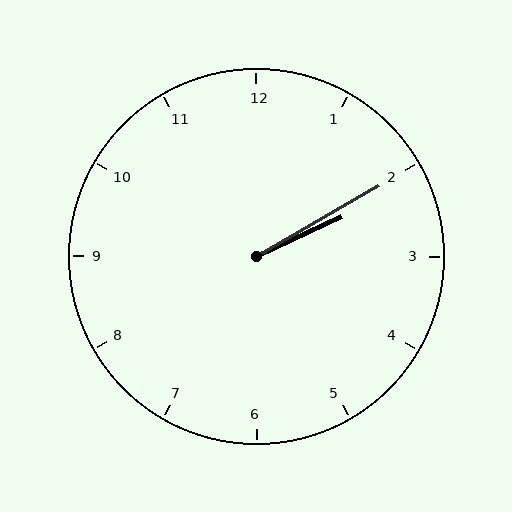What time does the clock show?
2:10.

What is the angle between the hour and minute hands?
Approximately 5 degrees.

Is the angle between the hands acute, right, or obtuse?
It is acute.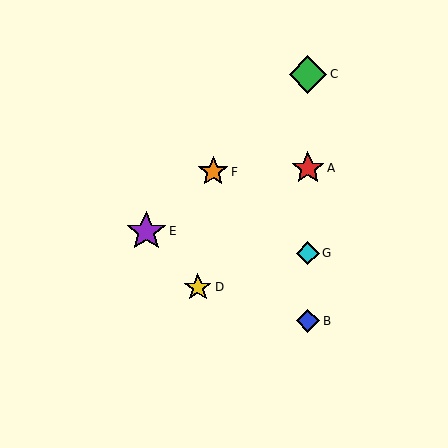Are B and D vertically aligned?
No, B is at x≈308 and D is at x≈198.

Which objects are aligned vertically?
Objects A, B, C, G are aligned vertically.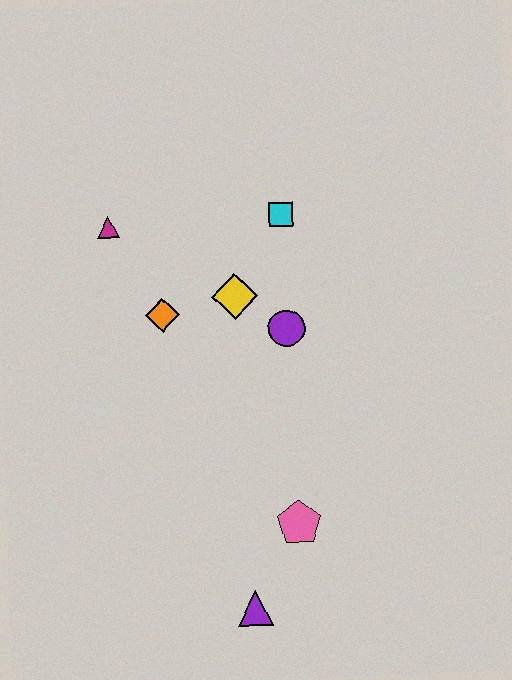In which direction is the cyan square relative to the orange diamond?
The cyan square is to the right of the orange diamond.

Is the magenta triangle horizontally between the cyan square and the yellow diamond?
No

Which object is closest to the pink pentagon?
The purple triangle is closest to the pink pentagon.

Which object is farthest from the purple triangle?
The magenta triangle is farthest from the purple triangle.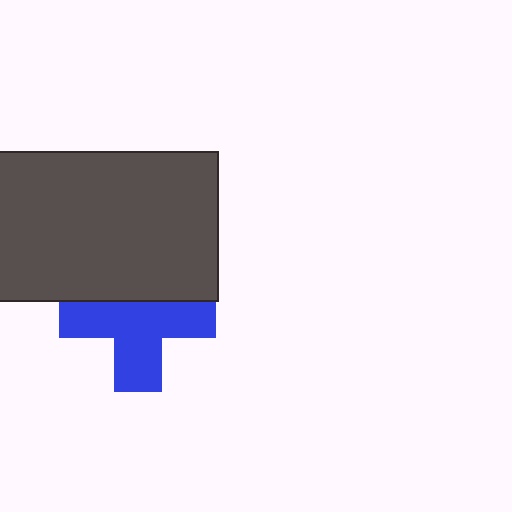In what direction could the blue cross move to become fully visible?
The blue cross could move down. That would shift it out from behind the dark gray rectangle entirely.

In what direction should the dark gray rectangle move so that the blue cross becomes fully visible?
The dark gray rectangle should move up. That is the shortest direction to clear the overlap and leave the blue cross fully visible.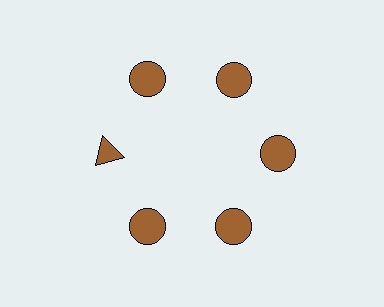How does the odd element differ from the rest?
It has a different shape: triangle instead of circle.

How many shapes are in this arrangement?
There are 6 shapes arranged in a ring pattern.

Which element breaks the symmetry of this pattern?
The brown triangle at roughly the 9 o'clock position breaks the symmetry. All other shapes are brown circles.